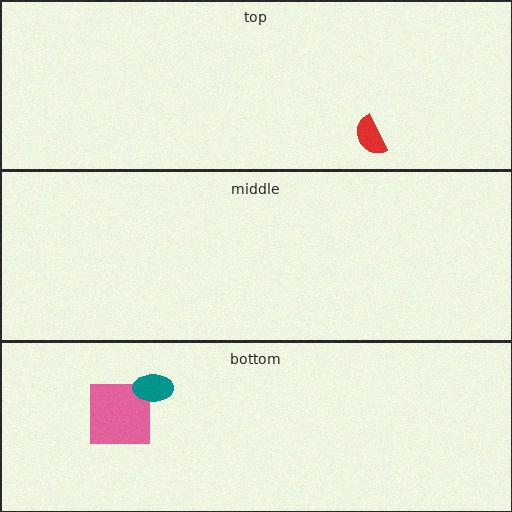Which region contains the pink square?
The bottom region.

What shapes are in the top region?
The red semicircle.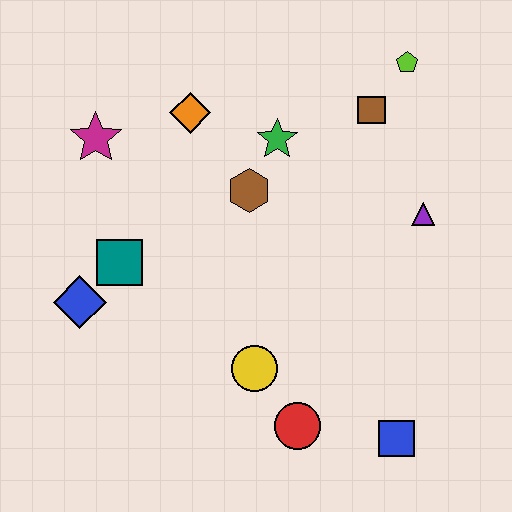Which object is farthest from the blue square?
The magenta star is farthest from the blue square.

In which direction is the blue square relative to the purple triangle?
The blue square is below the purple triangle.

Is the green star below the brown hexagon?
No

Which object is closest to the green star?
The brown hexagon is closest to the green star.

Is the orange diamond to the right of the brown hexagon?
No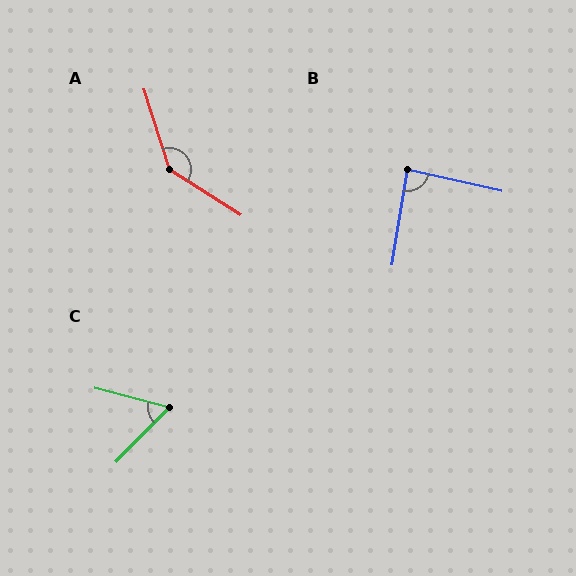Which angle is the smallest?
C, at approximately 60 degrees.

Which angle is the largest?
A, at approximately 140 degrees.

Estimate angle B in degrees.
Approximately 87 degrees.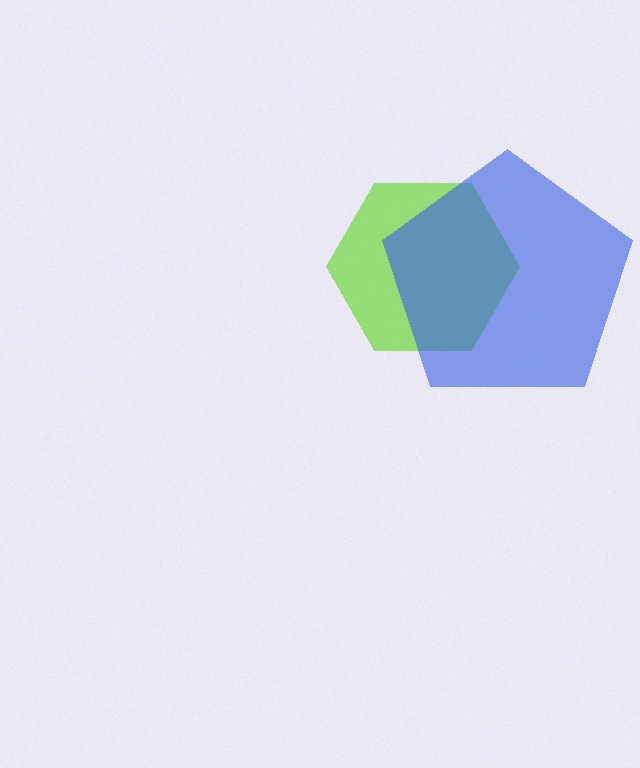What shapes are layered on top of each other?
The layered shapes are: a lime hexagon, a blue pentagon.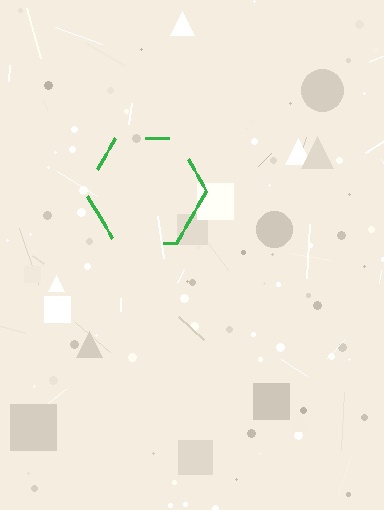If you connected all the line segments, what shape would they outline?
They would outline a hexagon.